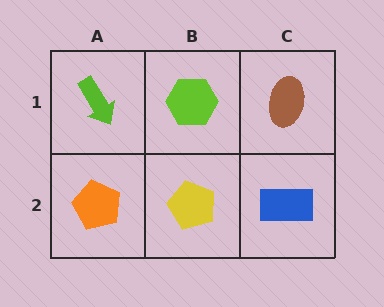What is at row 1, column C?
A brown ellipse.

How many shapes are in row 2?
3 shapes.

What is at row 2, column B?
A yellow pentagon.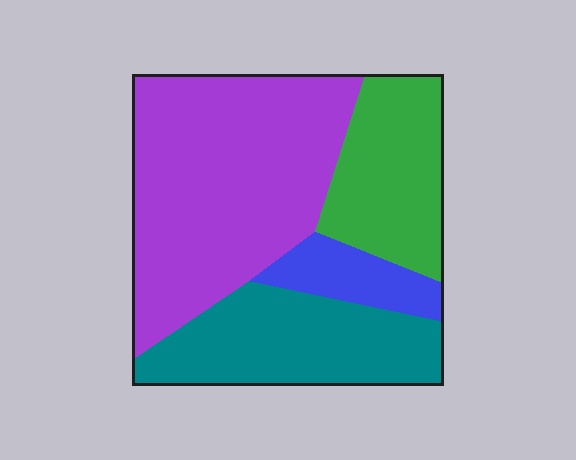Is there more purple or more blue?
Purple.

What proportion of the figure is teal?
Teal covers around 25% of the figure.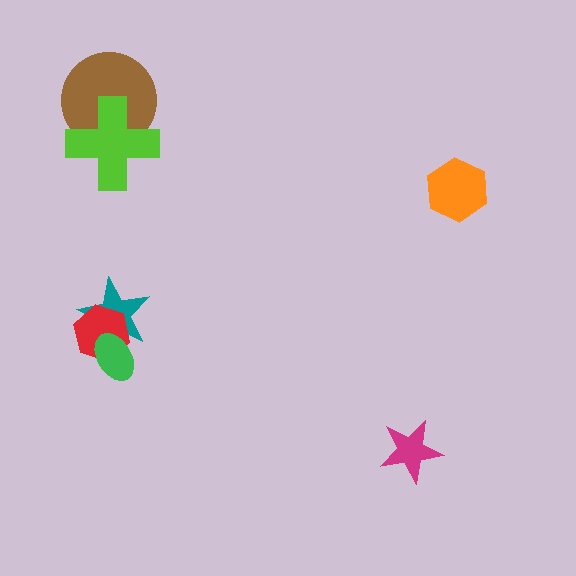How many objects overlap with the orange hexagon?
0 objects overlap with the orange hexagon.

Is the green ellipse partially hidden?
No, no other shape covers it.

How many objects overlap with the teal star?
2 objects overlap with the teal star.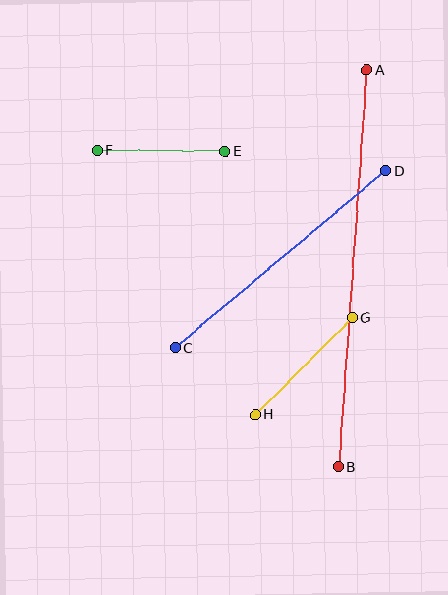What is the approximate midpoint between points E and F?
The midpoint is at approximately (162, 151) pixels.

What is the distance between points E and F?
The distance is approximately 127 pixels.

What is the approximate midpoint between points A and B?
The midpoint is at approximately (353, 269) pixels.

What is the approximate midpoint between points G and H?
The midpoint is at approximately (304, 366) pixels.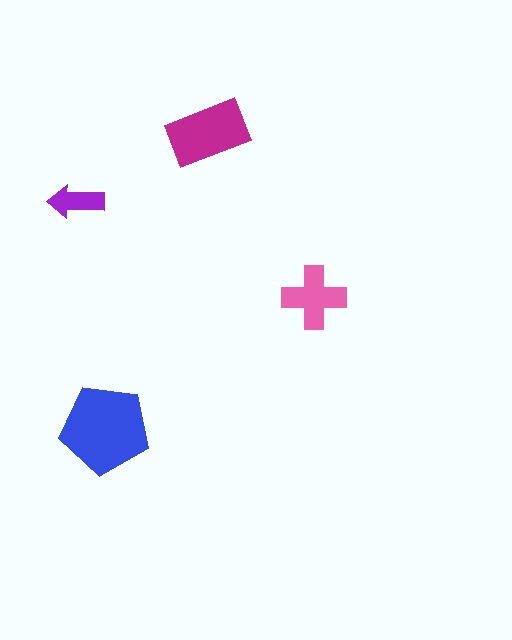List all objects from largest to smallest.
The blue pentagon, the magenta rectangle, the pink cross, the purple arrow.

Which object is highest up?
The magenta rectangle is topmost.